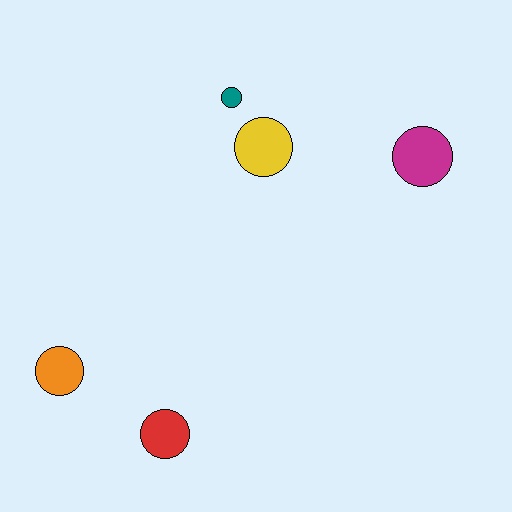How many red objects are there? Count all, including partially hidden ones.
There is 1 red object.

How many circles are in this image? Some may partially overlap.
There are 5 circles.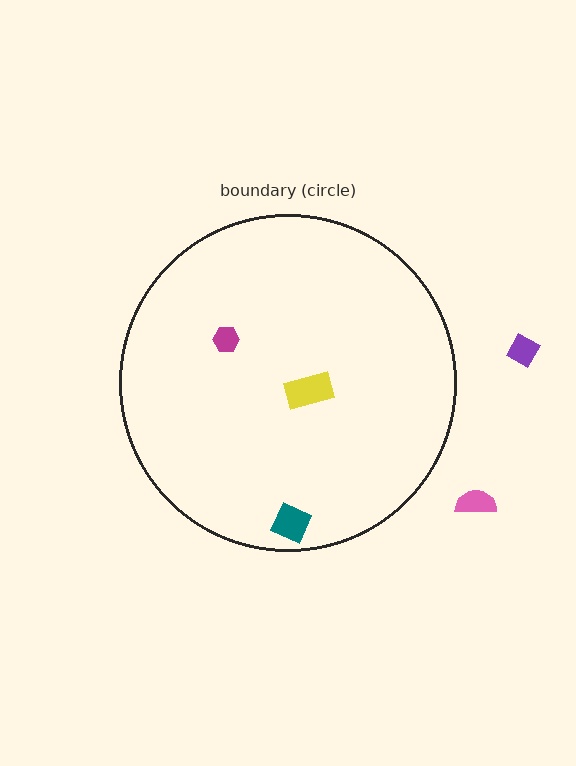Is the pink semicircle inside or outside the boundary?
Outside.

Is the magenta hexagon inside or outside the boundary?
Inside.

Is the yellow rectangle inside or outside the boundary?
Inside.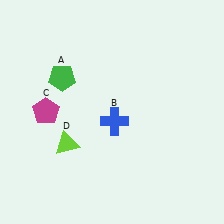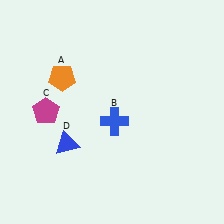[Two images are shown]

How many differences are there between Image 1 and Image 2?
There are 2 differences between the two images.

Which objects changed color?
A changed from green to orange. D changed from lime to blue.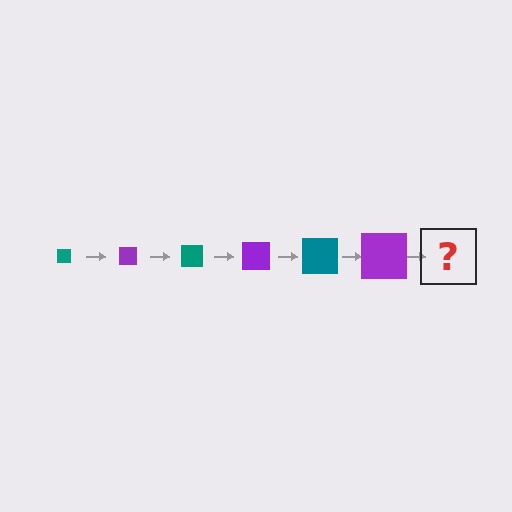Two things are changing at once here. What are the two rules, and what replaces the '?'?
The two rules are that the square grows larger each step and the color cycles through teal and purple. The '?' should be a teal square, larger than the previous one.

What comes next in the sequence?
The next element should be a teal square, larger than the previous one.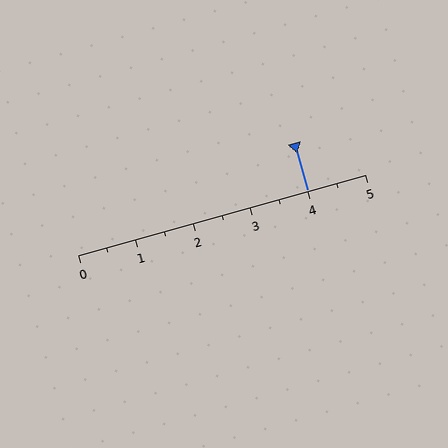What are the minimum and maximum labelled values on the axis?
The axis runs from 0 to 5.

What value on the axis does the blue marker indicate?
The marker indicates approximately 4.